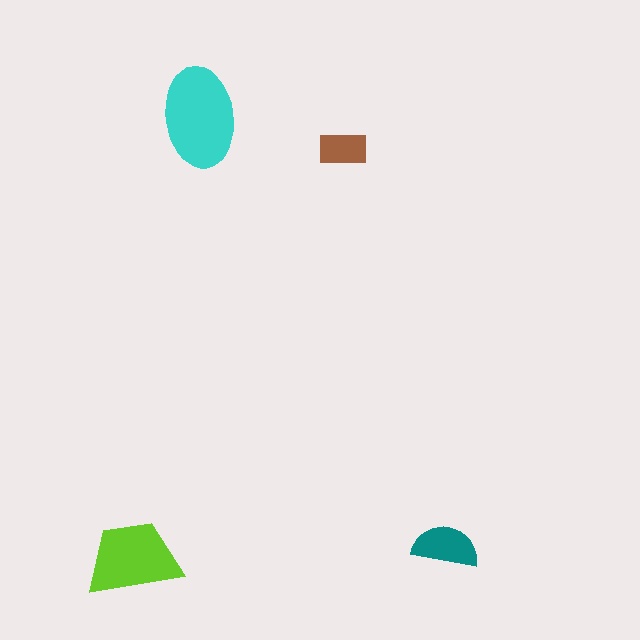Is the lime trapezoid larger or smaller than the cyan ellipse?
Smaller.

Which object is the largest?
The cyan ellipse.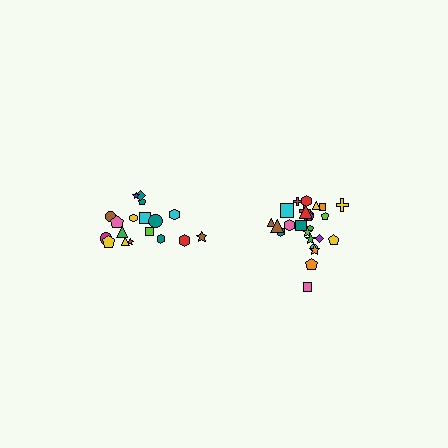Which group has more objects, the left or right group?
The right group.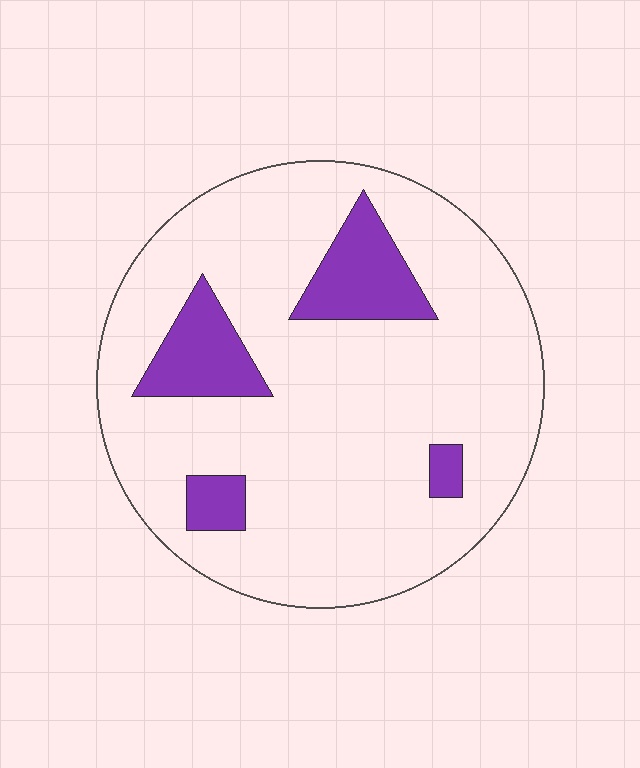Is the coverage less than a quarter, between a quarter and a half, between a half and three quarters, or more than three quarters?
Less than a quarter.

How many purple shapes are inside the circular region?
4.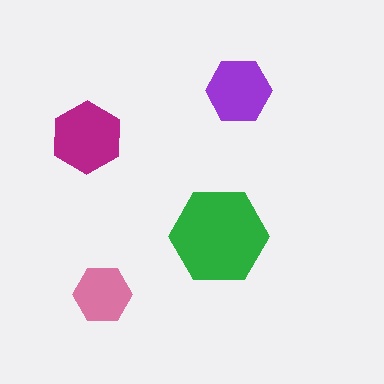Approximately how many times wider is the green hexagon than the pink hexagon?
About 1.5 times wider.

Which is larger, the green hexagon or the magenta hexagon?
The green one.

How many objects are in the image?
There are 4 objects in the image.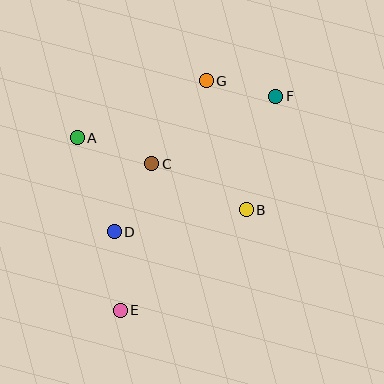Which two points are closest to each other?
Points F and G are closest to each other.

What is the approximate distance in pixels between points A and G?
The distance between A and G is approximately 141 pixels.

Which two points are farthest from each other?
Points E and F are farthest from each other.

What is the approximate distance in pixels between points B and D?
The distance between B and D is approximately 134 pixels.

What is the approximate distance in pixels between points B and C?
The distance between B and C is approximately 105 pixels.